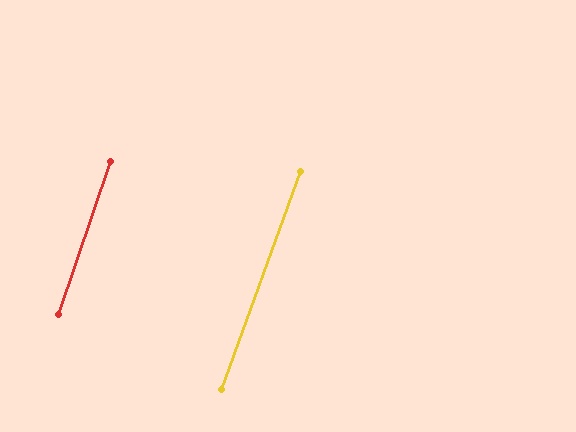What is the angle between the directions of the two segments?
Approximately 1 degree.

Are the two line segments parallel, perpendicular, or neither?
Parallel — their directions differ by only 1.5°.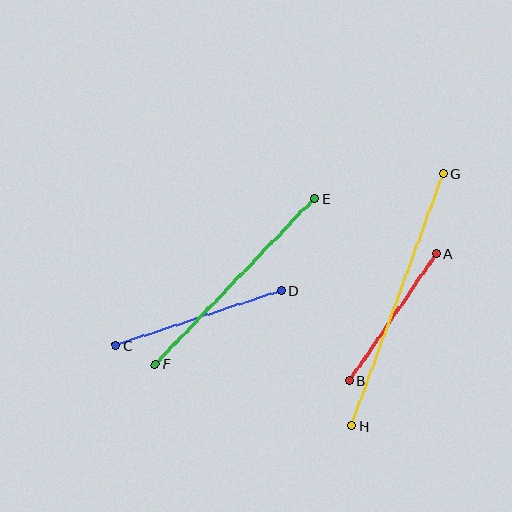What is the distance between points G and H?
The distance is approximately 269 pixels.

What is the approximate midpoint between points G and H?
The midpoint is at approximately (397, 300) pixels.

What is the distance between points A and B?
The distance is approximately 154 pixels.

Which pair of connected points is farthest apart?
Points G and H are farthest apart.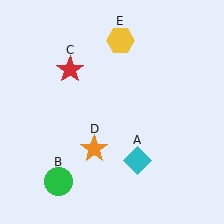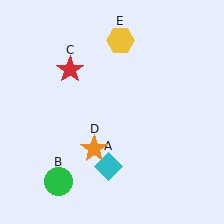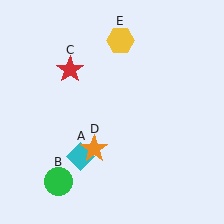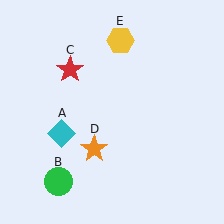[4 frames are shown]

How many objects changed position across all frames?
1 object changed position: cyan diamond (object A).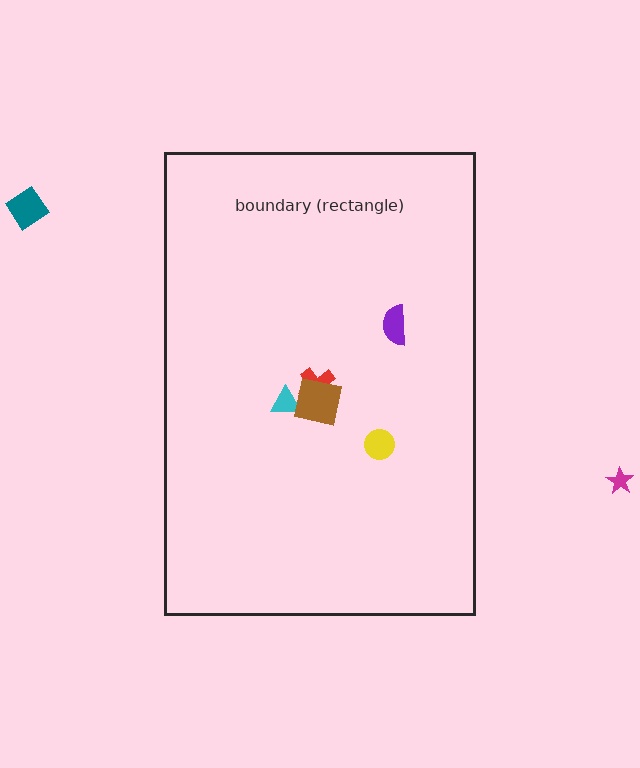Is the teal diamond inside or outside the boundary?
Outside.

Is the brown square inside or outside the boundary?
Inside.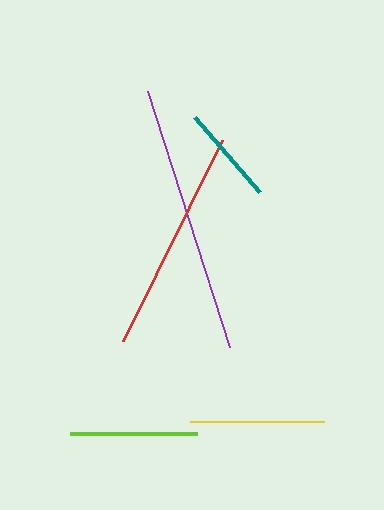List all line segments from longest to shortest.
From longest to shortest: purple, red, yellow, lime, teal.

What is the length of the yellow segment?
The yellow segment is approximately 134 pixels long.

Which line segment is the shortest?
The teal line is the shortest at approximately 99 pixels.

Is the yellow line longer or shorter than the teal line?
The yellow line is longer than the teal line.